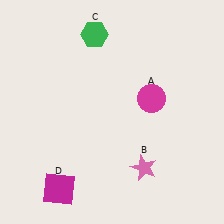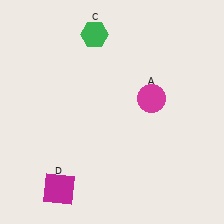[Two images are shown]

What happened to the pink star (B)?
The pink star (B) was removed in Image 2. It was in the bottom-right area of Image 1.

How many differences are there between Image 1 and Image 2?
There is 1 difference between the two images.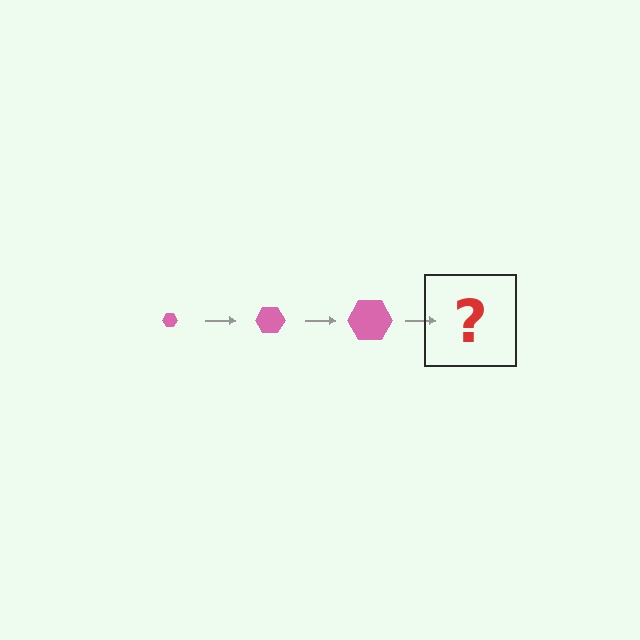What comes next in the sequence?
The next element should be a pink hexagon, larger than the previous one.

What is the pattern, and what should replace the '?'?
The pattern is that the hexagon gets progressively larger each step. The '?' should be a pink hexagon, larger than the previous one.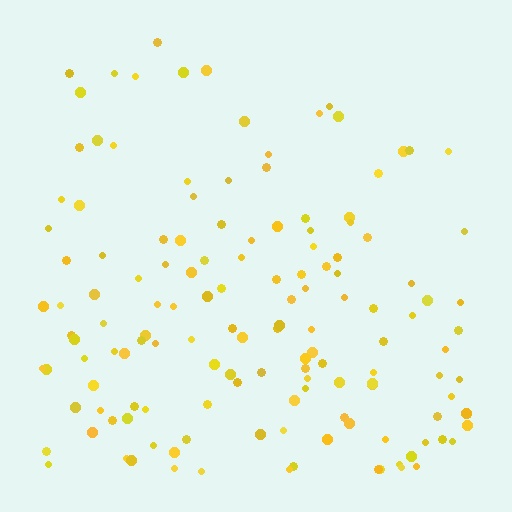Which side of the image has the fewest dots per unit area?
The top.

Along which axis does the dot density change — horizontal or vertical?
Vertical.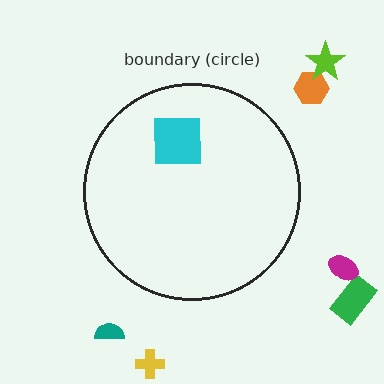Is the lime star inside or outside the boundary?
Outside.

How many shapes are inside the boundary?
1 inside, 6 outside.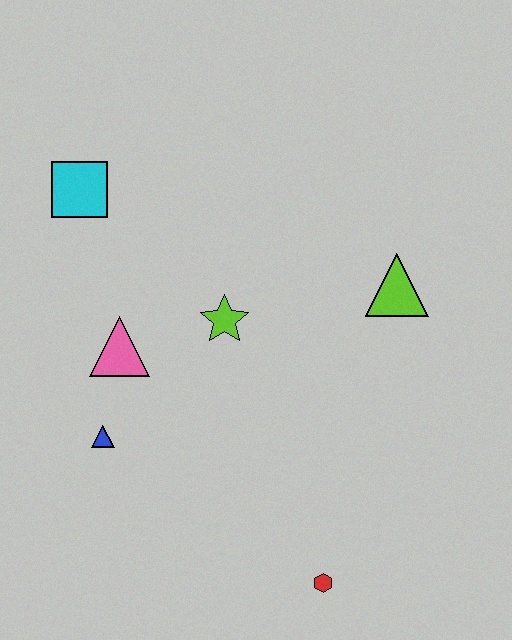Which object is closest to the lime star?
The pink triangle is closest to the lime star.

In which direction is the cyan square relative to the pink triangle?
The cyan square is above the pink triangle.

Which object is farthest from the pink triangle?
The red hexagon is farthest from the pink triangle.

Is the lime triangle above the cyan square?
No